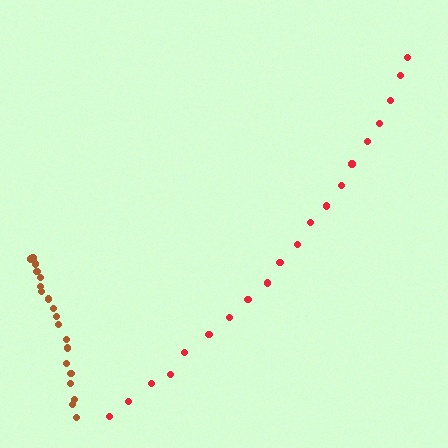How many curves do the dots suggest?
There are 2 distinct paths.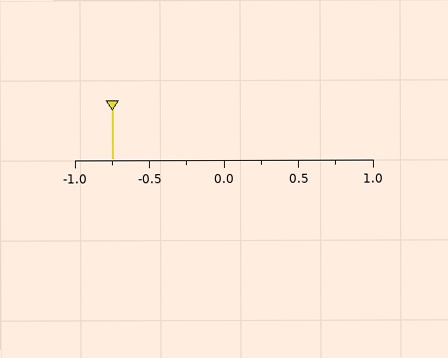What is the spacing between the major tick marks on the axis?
The major ticks are spaced 0.5 apart.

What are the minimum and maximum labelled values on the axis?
The axis runs from -1.0 to 1.0.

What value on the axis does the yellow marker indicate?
The marker indicates approximately -0.75.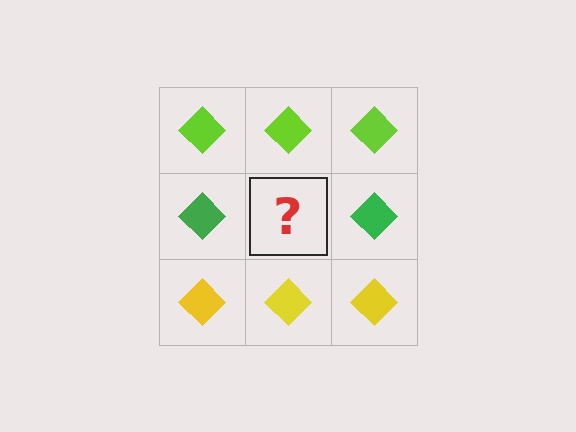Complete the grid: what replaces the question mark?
The question mark should be replaced with a green diamond.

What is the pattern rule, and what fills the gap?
The rule is that each row has a consistent color. The gap should be filled with a green diamond.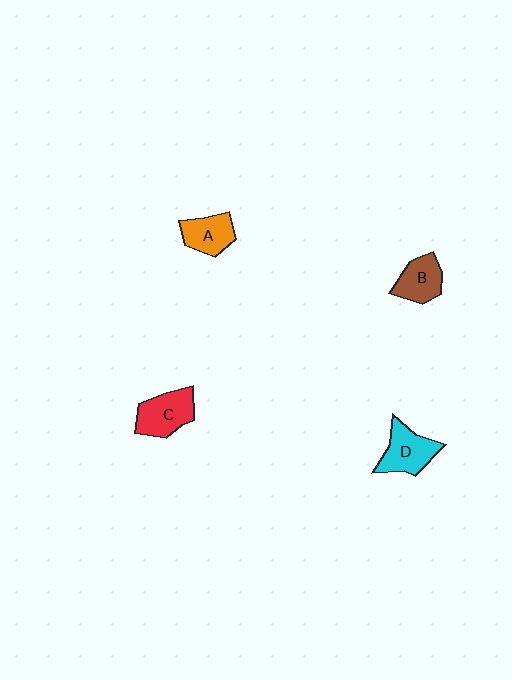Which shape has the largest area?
Shape D (cyan).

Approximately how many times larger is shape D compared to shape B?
Approximately 1.2 times.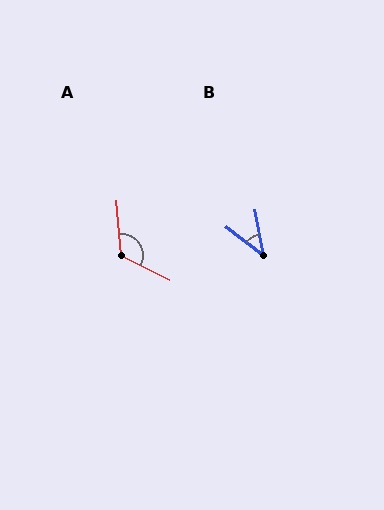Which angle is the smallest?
B, at approximately 43 degrees.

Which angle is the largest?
A, at approximately 122 degrees.